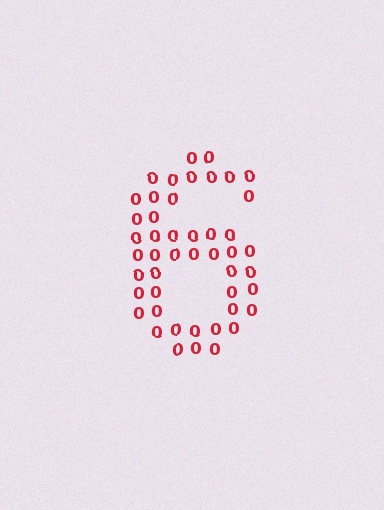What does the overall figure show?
The overall figure shows the digit 6.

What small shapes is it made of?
It is made of small digit 0's.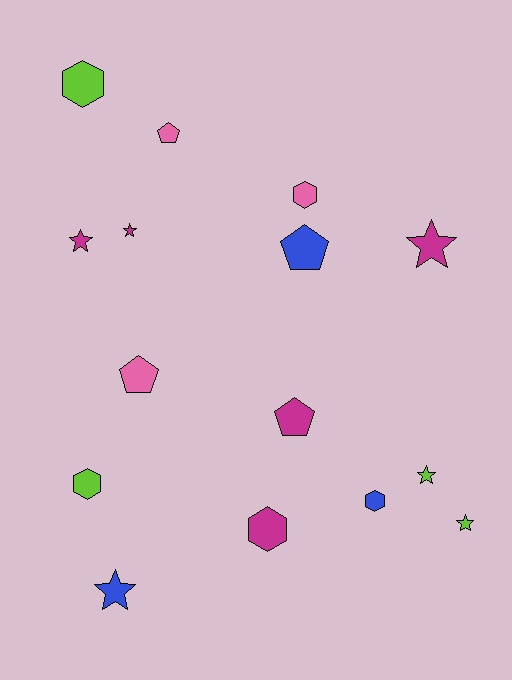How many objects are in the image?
There are 15 objects.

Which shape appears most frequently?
Star, with 6 objects.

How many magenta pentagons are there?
There is 1 magenta pentagon.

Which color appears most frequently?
Magenta, with 5 objects.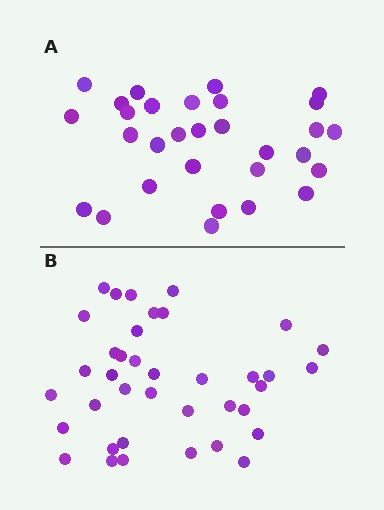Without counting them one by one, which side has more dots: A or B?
Region B (the bottom region) has more dots.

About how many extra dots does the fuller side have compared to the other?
Region B has roughly 8 or so more dots than region A.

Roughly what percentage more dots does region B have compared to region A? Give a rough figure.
About 25% more.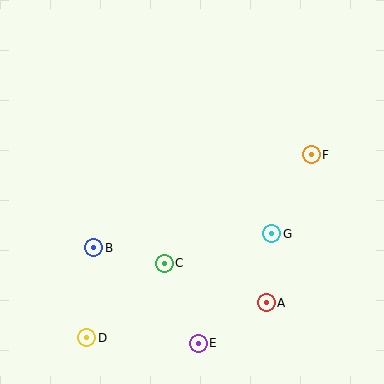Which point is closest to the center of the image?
Point C at (164, 263) is closest to the center.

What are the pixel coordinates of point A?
Point A is at (266, 303).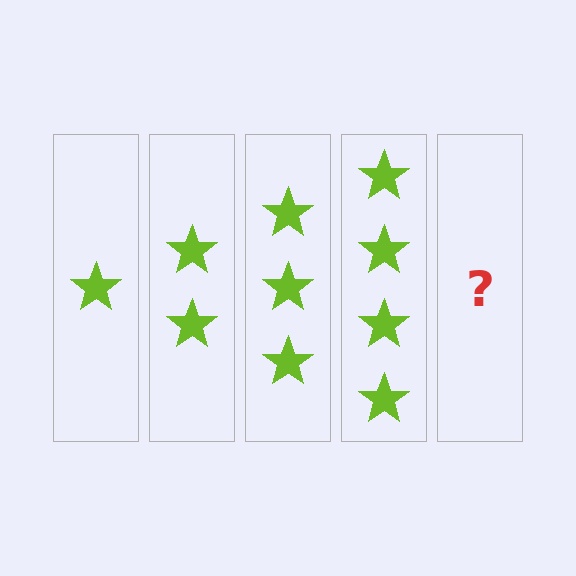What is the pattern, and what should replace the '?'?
The pattern is that each step adds one more star. The '?' should be 5 stars.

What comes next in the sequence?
The next element should be 5 stars.